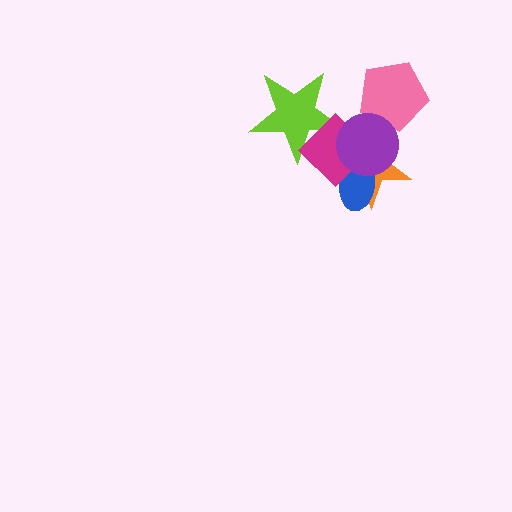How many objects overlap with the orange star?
3 objects overlap with the orange star.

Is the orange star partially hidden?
Yes, it is partially covered by another shape.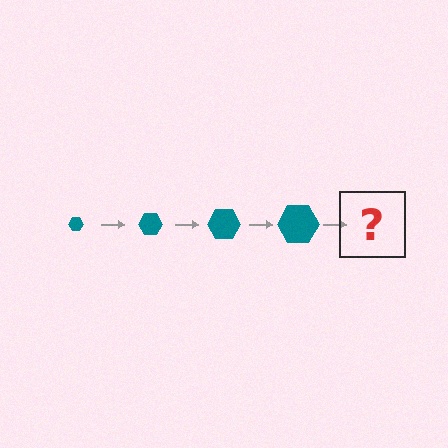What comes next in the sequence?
The next element should be a teal hexagon, larger than the previous one.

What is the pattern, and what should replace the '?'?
The pattern is that the hexagon gets progressively larger each step. The '?' should be a teal hexagon, larger than the previous one.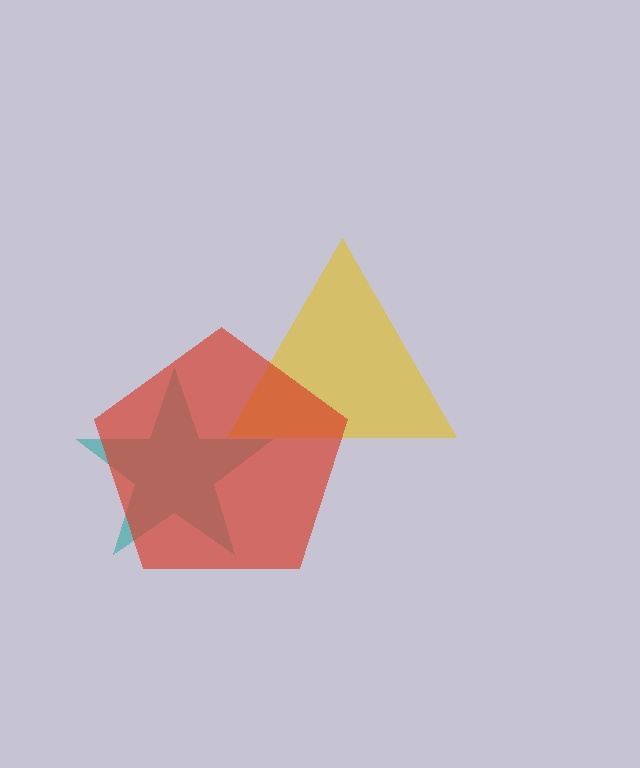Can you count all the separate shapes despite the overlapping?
Yes, there are 3 separate shapes.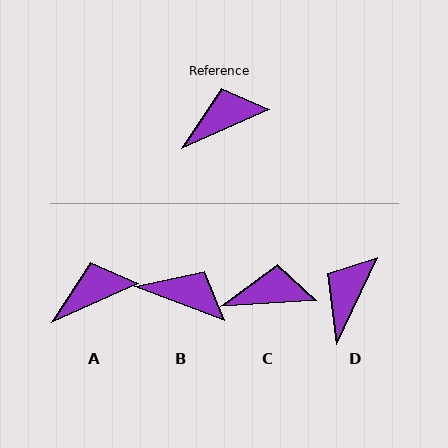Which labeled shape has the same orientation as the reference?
A.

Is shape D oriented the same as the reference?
No, it is off by about 40 degrees.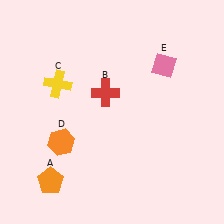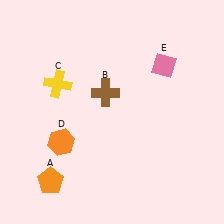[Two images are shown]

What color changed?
The cross (B) changed from red in Image 1 to brown in Image 2.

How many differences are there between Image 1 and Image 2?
There is 1 difference between the two images.